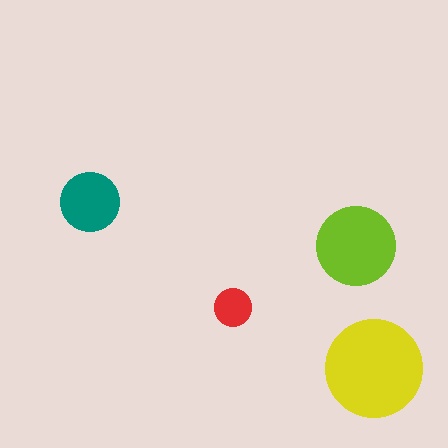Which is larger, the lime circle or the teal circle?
The lime one.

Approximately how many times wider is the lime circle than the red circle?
About 2 times wider.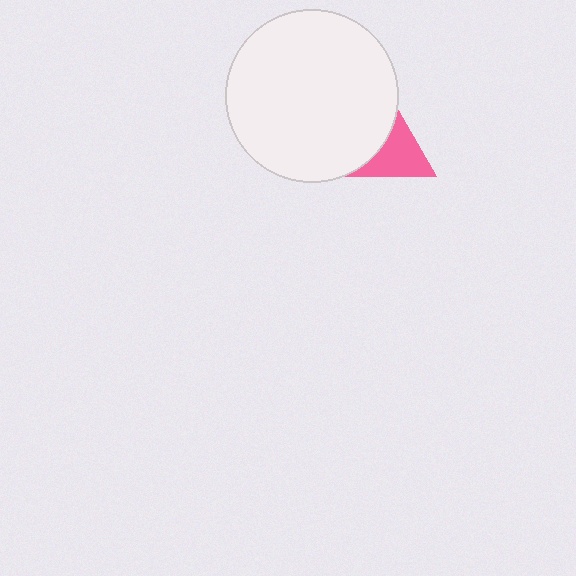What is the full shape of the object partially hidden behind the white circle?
The partially hidden object is a pink triangle.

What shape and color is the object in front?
The object in front is a white circle.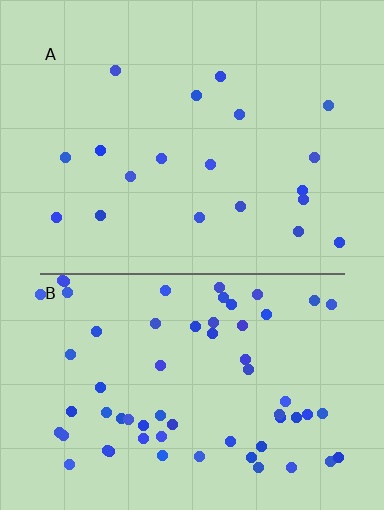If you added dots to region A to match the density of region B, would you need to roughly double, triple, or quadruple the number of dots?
Approximately triple.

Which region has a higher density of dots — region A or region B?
B (the bottom).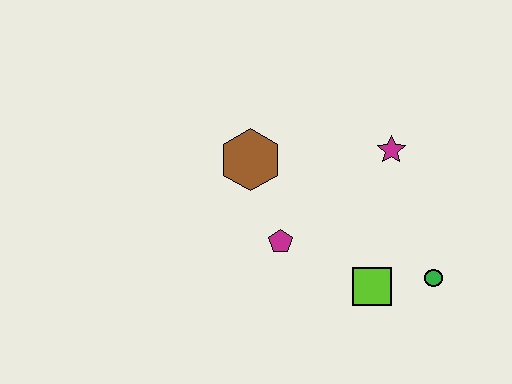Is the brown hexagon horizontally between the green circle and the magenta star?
No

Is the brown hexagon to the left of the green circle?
Yes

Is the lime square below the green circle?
Yes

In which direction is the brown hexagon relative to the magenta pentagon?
The brown hexagon is above the magenta pentagon.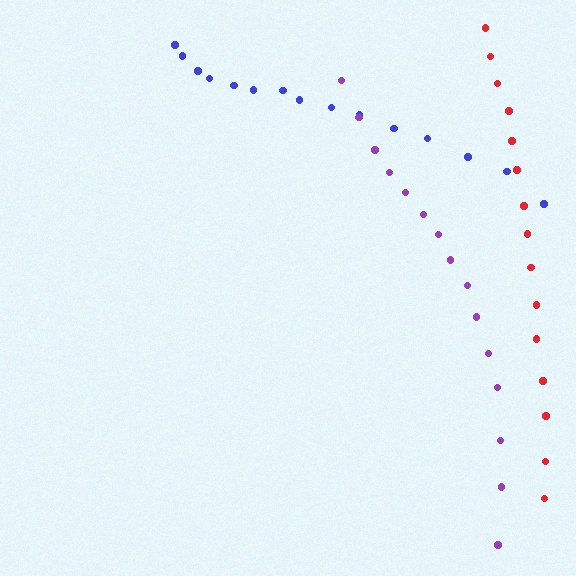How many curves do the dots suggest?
There are 3 distinct paths.